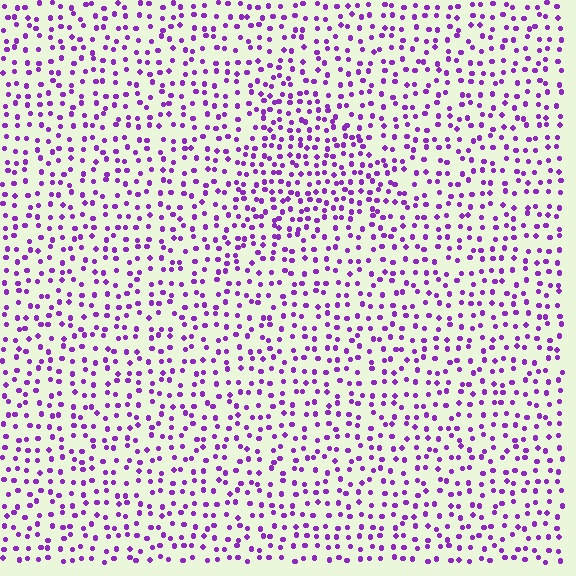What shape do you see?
I see a triangle.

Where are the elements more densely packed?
The elements are more densely packed inside the triangle boundary.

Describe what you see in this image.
The image contains small purple elements arranged at two different densities. A triangle-shaped region is visible where the elements are more densely packed than the surrounding area.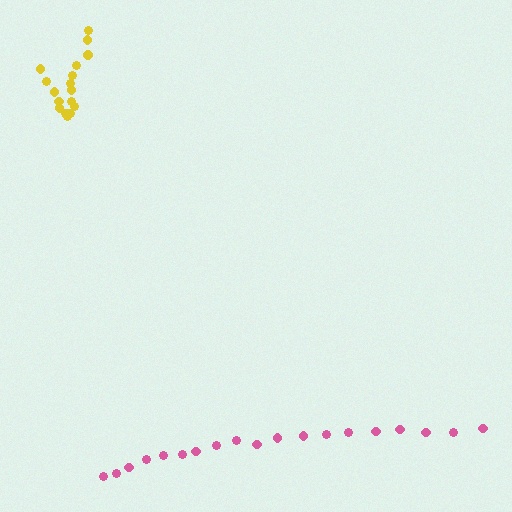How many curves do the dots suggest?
There are 2 distinct paths.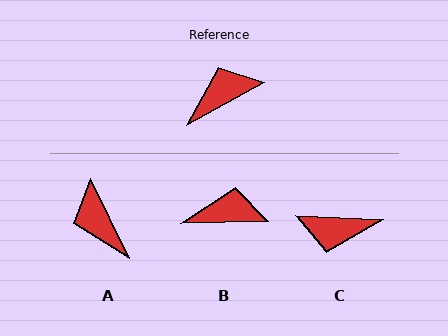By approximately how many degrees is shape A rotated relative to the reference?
Approximately 87 degrees counter-clockwise.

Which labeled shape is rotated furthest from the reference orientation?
C, about 149 degrees away.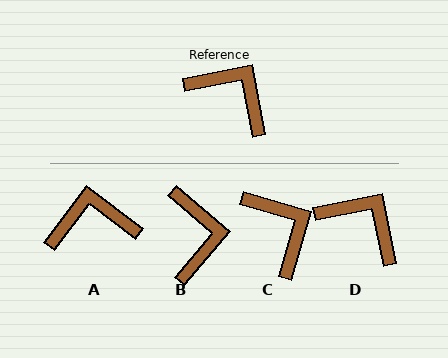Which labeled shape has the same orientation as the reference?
D.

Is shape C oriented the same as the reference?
No, it is off by about 28 degrees.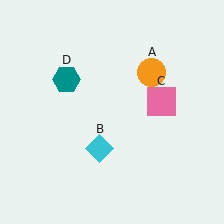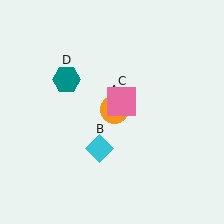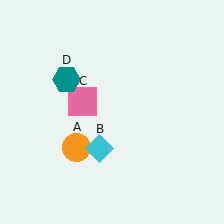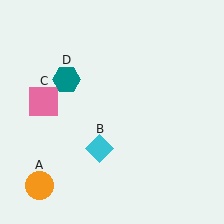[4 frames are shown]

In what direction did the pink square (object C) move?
The pink square (object C) moved left.